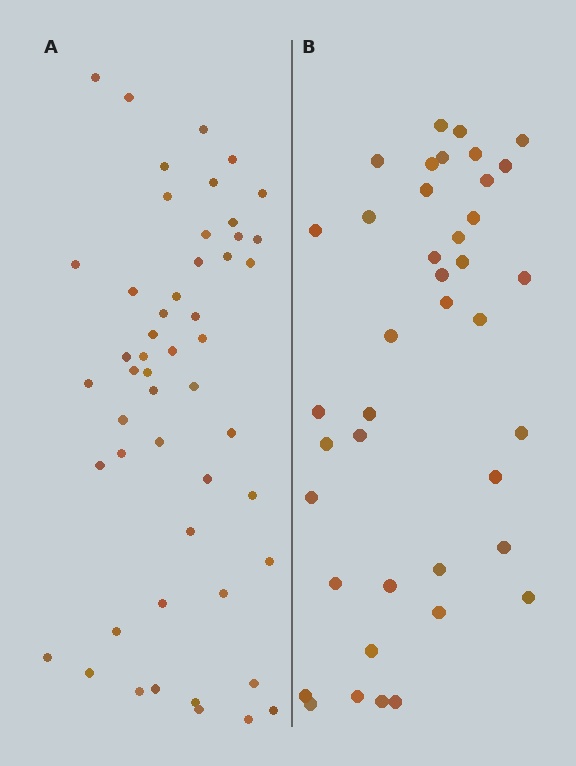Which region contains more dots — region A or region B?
Region A (the left region) has more dots.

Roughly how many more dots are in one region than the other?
Region A has roughly 12 or so more dots than region B.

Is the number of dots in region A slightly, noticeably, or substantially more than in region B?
Region A has noticeably more, but not dramatically so. The ratio is roughly 1.3 to 1.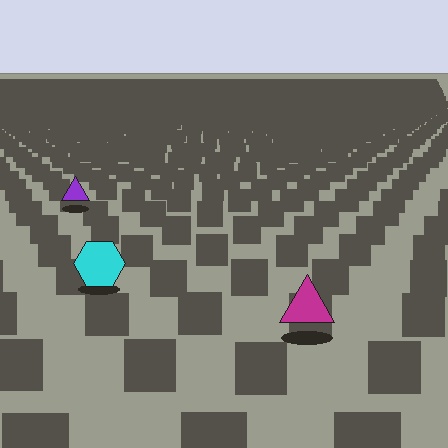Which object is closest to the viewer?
The magenta triangle is closest. The texture marks near it are larger and more spread out.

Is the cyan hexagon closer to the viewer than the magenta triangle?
No. The magenta triangle is closer — you can tell from the texture gradient: the ground texture is coarser near it.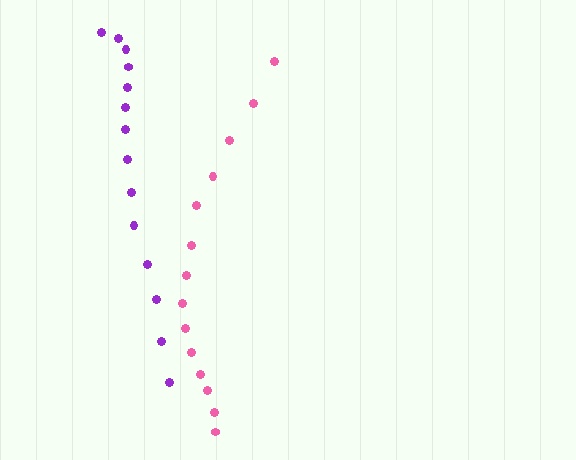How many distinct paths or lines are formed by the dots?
There are 2 distinct paths.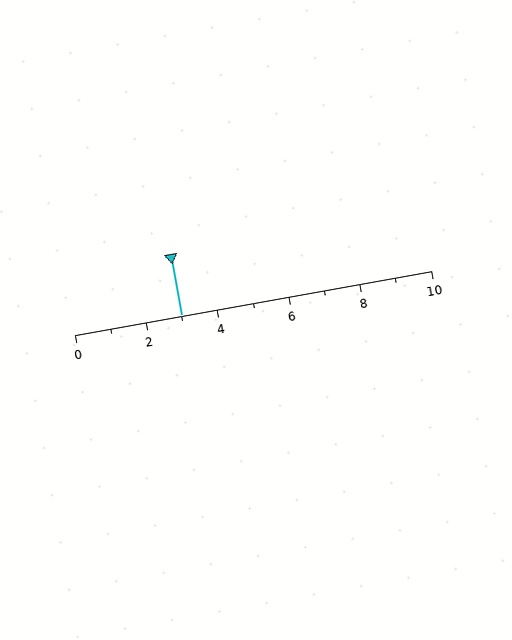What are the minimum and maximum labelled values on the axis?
The axis runs from 0 to 10.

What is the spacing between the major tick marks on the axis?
The major ticks are spaced 2 apart.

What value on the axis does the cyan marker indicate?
The marker indicates approximately 3.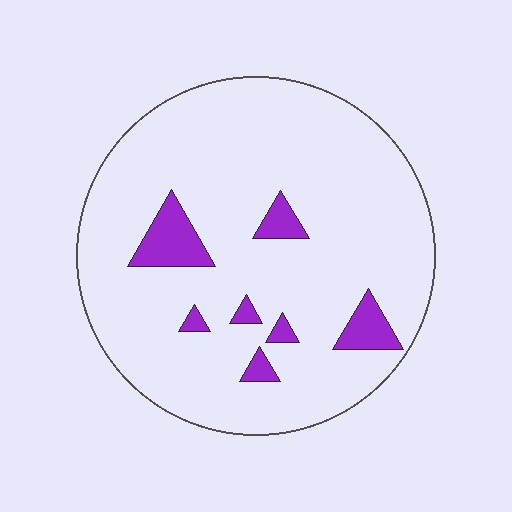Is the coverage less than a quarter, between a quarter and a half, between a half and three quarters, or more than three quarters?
Less than a quarter.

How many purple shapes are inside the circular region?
7.